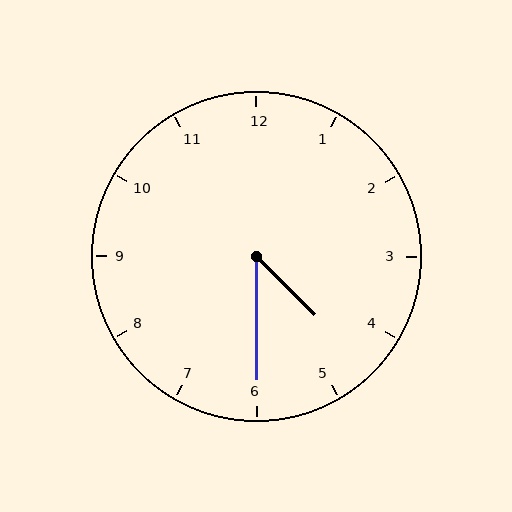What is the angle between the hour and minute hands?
Approximately 45 degrees.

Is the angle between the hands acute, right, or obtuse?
It is acute.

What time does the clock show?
4:30.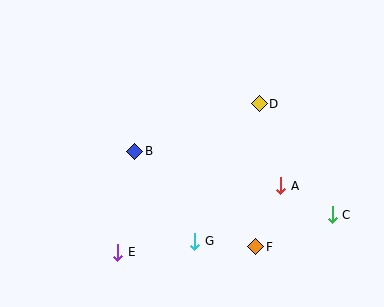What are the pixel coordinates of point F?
Point F is at (256, 247).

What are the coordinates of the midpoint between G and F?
The midpoint between G and F is at (225, 244).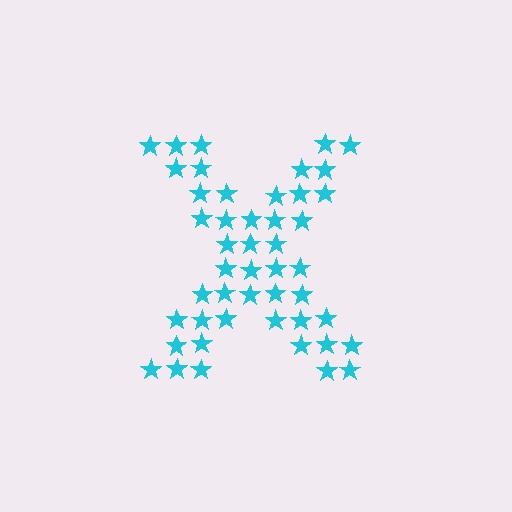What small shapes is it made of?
It is made of small stars.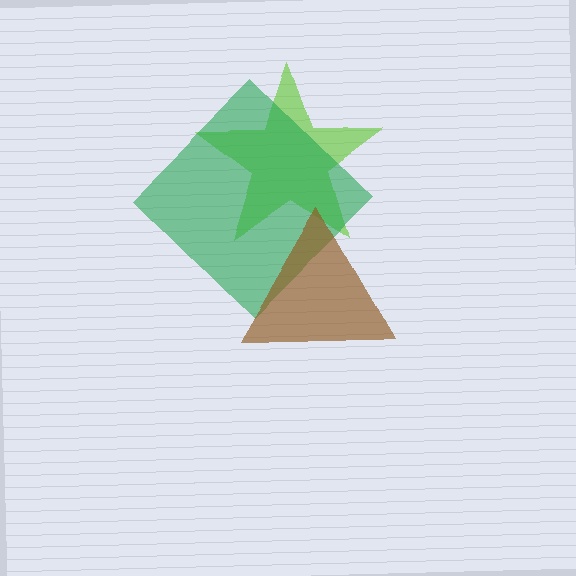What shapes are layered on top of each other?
The layered shapes are: a lime star, a green diamond, a brown triangle.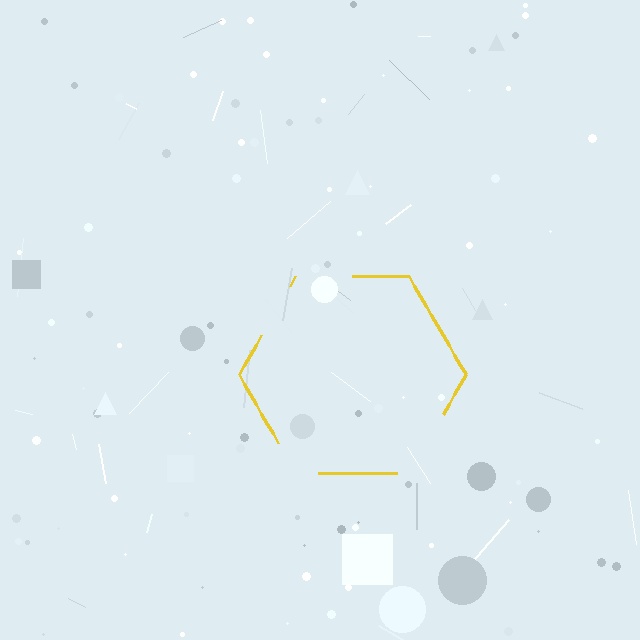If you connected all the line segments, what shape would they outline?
They would outline a hexagon.